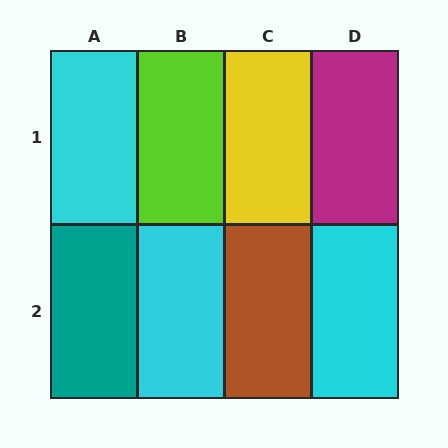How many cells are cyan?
3 cells are cyan.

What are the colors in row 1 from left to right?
Cyan, lime, yellow, magenta.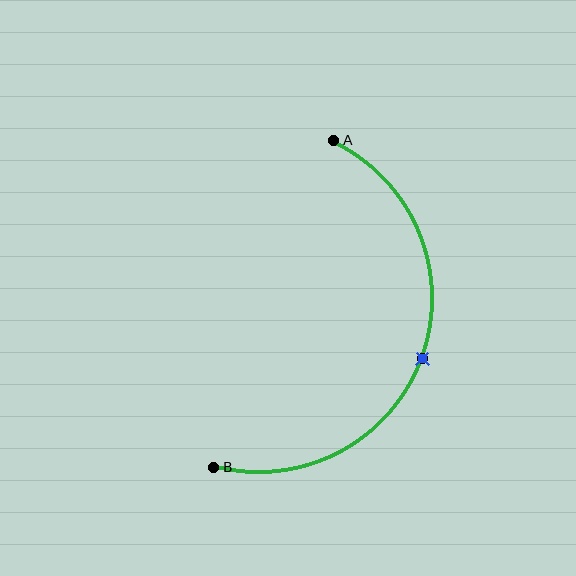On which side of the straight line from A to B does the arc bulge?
The arc bulges to the right of the straight line connecting A and B.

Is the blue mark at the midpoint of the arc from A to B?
Yes. The blue mark lies on the arc at equal arc-length from both A and B — it is the arc midpoint.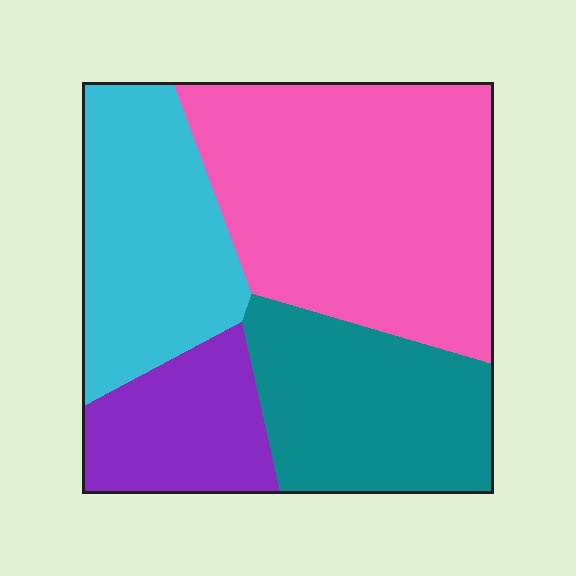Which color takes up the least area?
Purple, at roughly 15%.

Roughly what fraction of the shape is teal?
Teal covers 23% of the shape.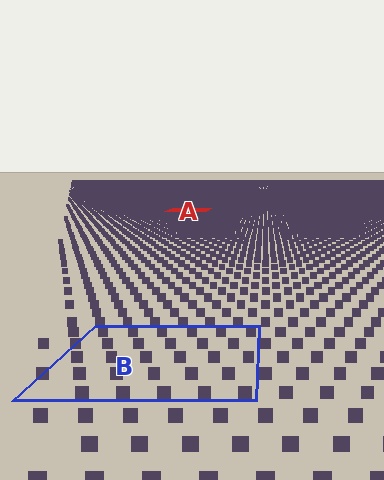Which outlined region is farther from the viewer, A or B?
Region A is farther from the viewer — the texture elements inside it appear smaller and more densely packed.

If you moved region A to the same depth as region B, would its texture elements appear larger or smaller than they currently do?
They would appear larger. At a closer depth, the same texture elements are projected at a bigger on-screen size.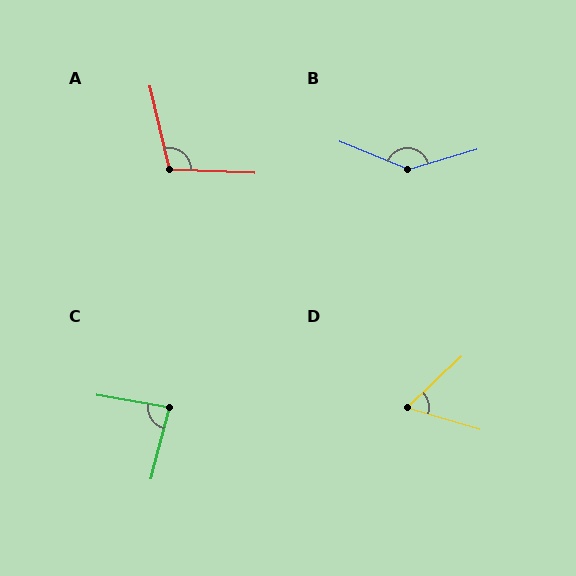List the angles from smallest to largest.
D (60°), C (85°), A (106°), B (142°).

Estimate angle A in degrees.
Approximately 106 degrees.